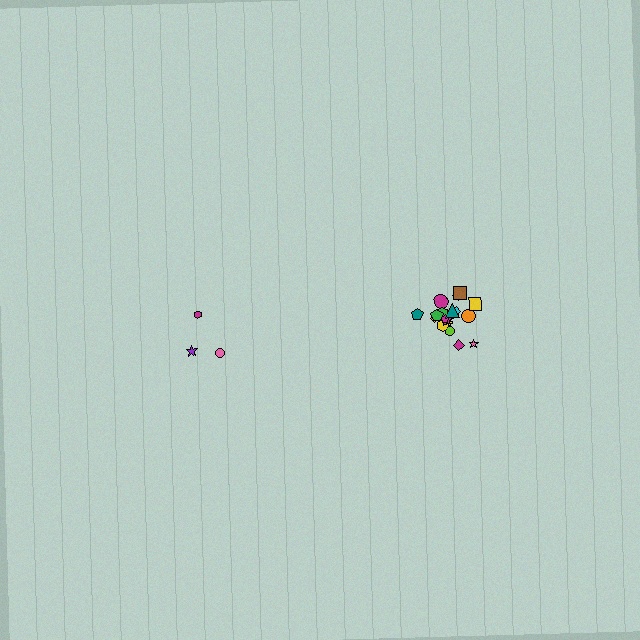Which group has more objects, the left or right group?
The right group.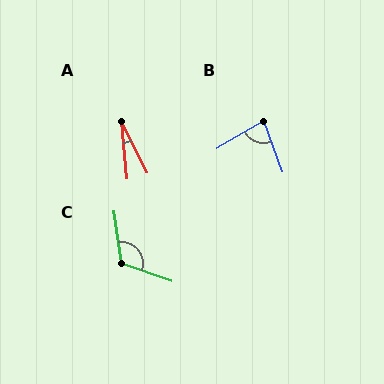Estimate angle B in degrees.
Approximately 80 degrees.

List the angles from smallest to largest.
A (21°), B (80°), C (117°).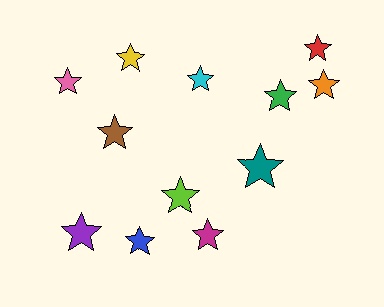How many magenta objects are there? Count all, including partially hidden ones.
There is 1 magenta object.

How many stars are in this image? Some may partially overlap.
There are 12 stars.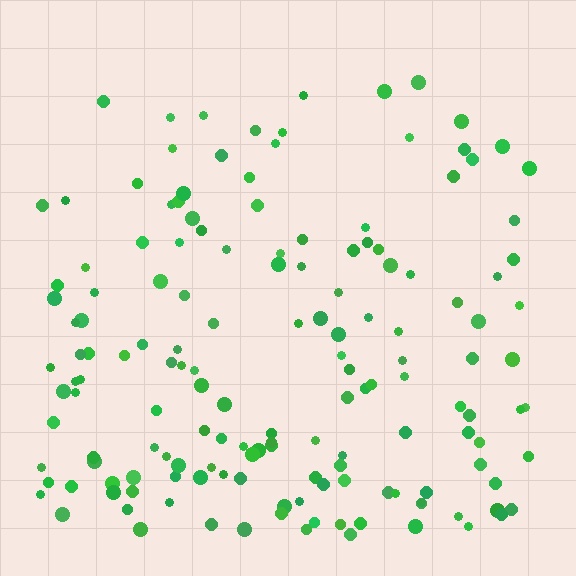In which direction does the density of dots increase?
From top to bottom, with the bottom side densest.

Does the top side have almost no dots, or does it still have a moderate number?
Still a moderate number, just noticeably fewer than the bottom.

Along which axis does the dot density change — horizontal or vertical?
Vertical.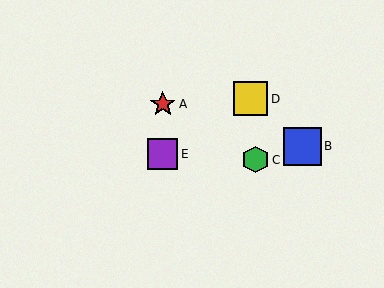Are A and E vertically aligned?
Yes, both are at x≈163.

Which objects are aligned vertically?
Objects A, E are aligned vertically.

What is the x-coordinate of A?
Object A is at x≈163.